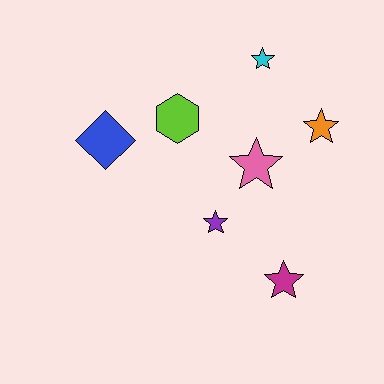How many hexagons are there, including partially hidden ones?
There is 1 hexagon.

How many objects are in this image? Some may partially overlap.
There are 7 objects.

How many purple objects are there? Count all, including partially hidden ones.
There is 1 purple object.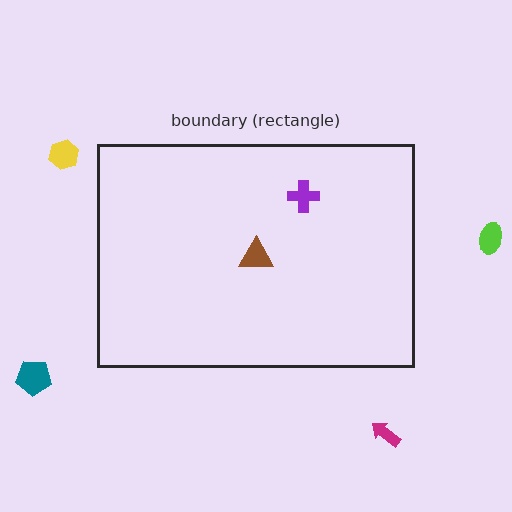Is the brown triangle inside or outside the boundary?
Inside.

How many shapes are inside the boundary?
2 inside, 4 outside.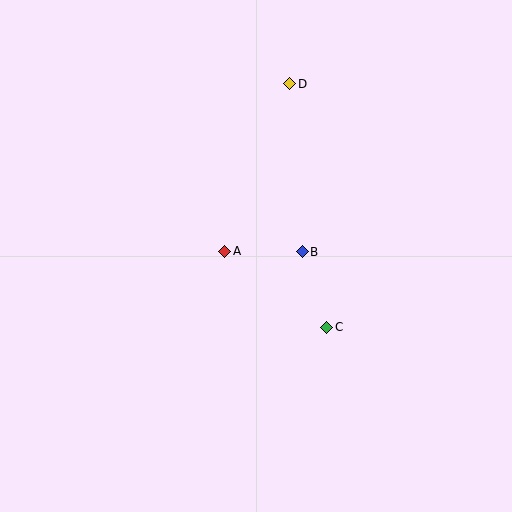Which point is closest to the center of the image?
Point A at (225, 251) is closest to the center.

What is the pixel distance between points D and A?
The distance between D and A is 179 pixels.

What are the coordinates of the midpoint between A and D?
The midpoint between A and D is at (257, 168).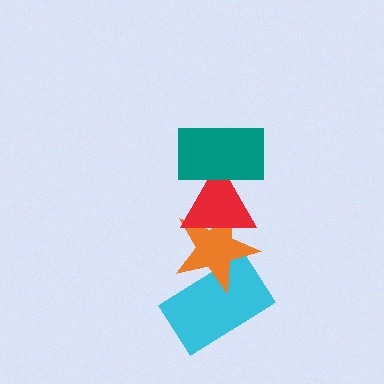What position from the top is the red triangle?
The red triangle is 2nd from the top.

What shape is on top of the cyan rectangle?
The orange star is on top of the cyan rectangle.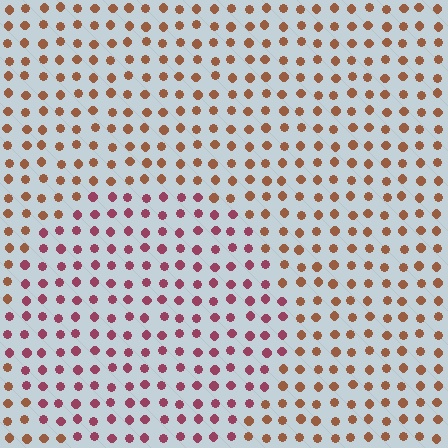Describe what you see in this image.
The image is filled with small brown elements in a uniform arrangement. A circle-shaped region is visible where the elements are tinted to a slightly different hue, forming a subtle color boundary.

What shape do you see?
I see a circle.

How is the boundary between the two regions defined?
The boundary is defined purely by a slight shift in hue (about 41 degrees). Spacing, size, and orientation are identical on both sides.